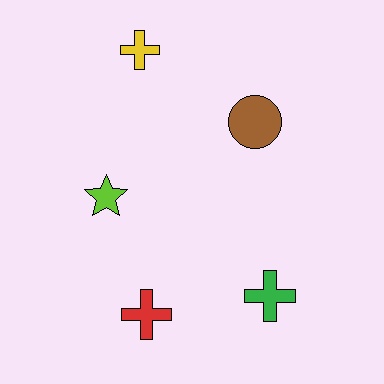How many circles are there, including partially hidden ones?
There is 1 circle.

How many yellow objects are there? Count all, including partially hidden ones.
There is 1 yellow object.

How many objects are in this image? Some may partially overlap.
There are 5 objects.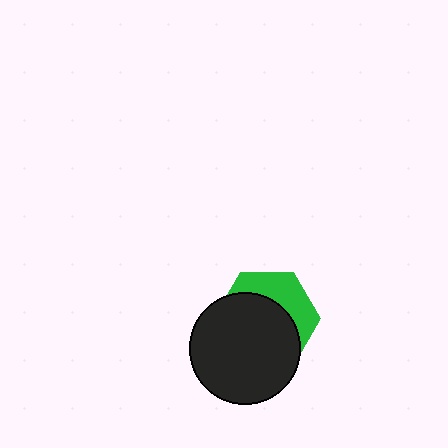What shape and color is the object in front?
The object in front is a black circle.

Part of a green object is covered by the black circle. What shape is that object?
It is a hexagon.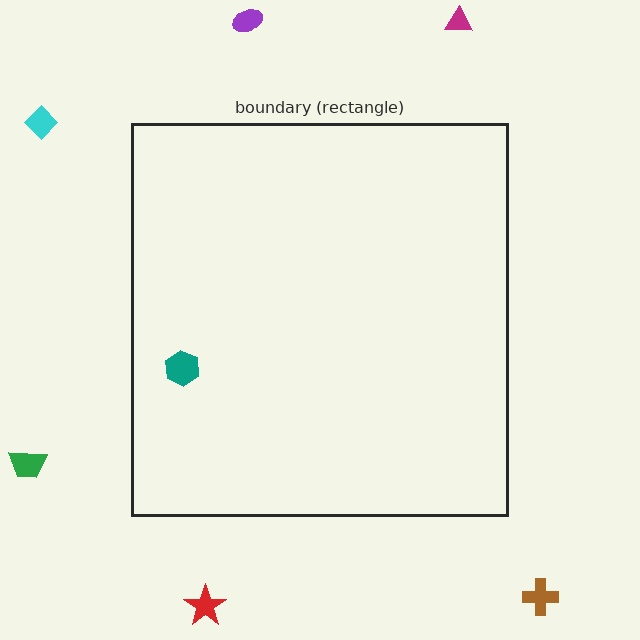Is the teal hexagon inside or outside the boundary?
Inside.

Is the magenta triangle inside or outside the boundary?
Outside.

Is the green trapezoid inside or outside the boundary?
Outside.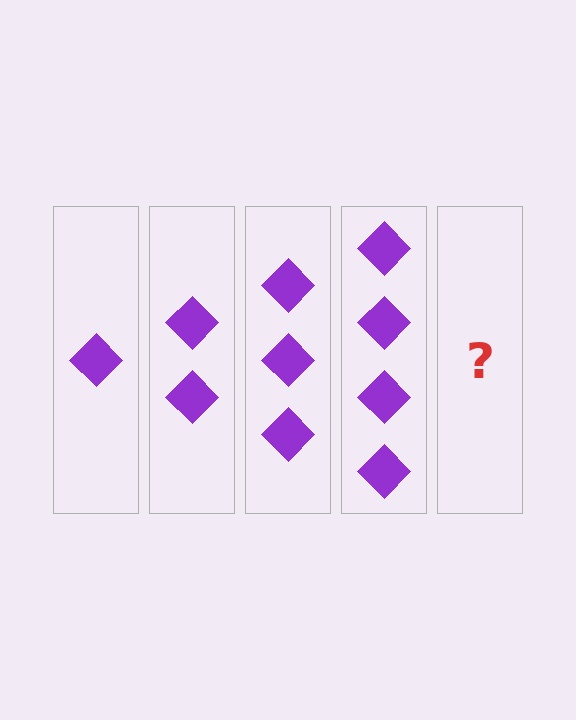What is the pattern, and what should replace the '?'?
The pattern is that each step adds one more diamond. The '?' should be 5 diamonds.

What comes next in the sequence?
The next element should be 5 diamonds.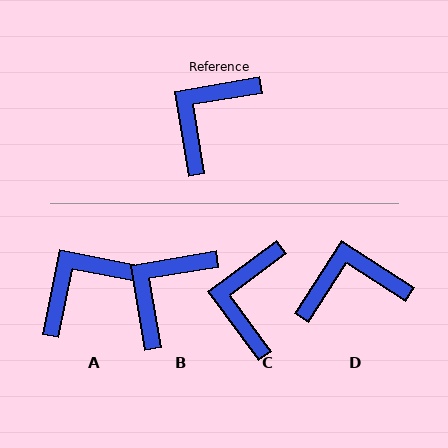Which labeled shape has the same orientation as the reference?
B.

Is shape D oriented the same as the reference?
No, it is off by about 42 degrees.